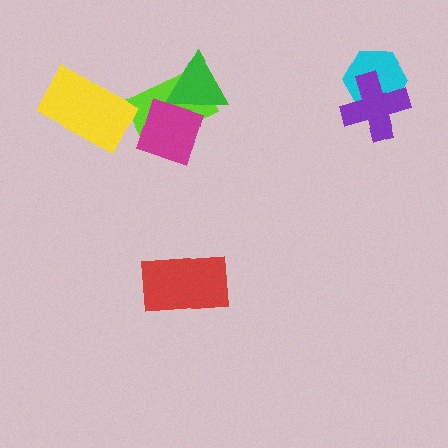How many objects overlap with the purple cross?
1 object overlaps with the purple cross.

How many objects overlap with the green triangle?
2 objects overlap with the green triangle.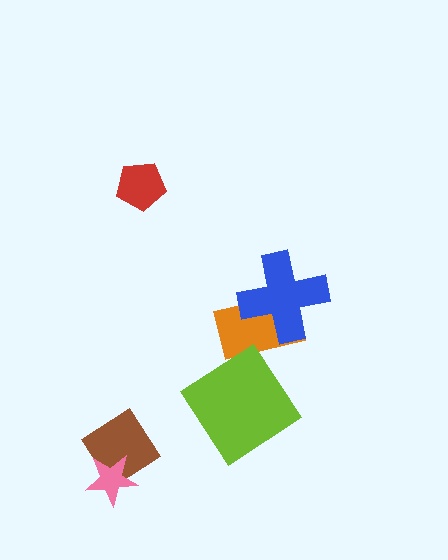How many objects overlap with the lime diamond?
0 objects overlap with the lime diamond.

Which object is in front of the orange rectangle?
The blue cross is in front of the orange rectangle.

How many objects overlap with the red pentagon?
0 objects overlap with the red pentagon.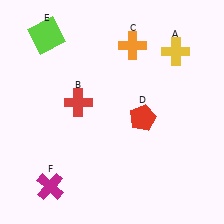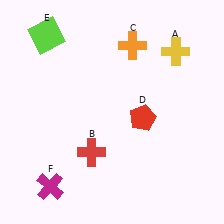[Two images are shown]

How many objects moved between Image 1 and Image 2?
1 object moved between the two images.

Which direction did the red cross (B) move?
The red cross (B) moved down.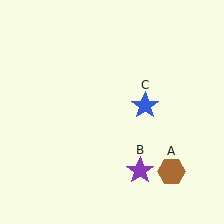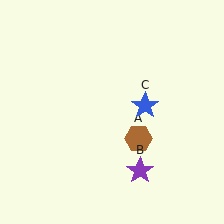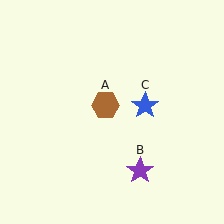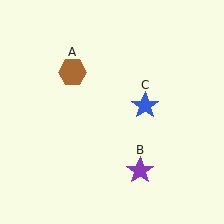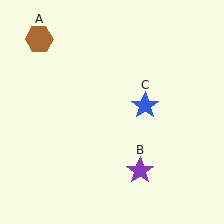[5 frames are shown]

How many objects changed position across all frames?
1 object changed position: brown hexagon (object A).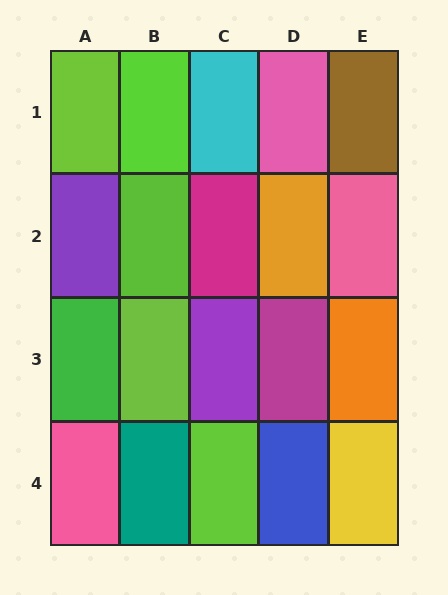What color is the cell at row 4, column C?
Lime.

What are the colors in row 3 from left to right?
Green, lime, purple, magenta, orange.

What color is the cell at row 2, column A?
Purple.